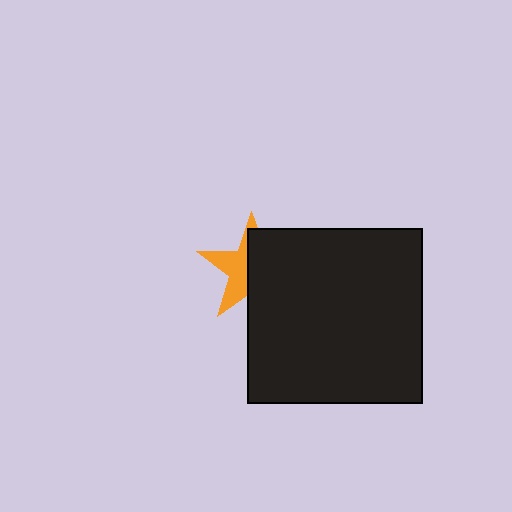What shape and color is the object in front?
The object in front is a black square.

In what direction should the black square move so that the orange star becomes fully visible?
The black square should move right. That is the shortest direction to clear the overlap and leave the orange star fully visible.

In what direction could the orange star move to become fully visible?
The orange star could move left. That would shift it out from behind the black square entirely.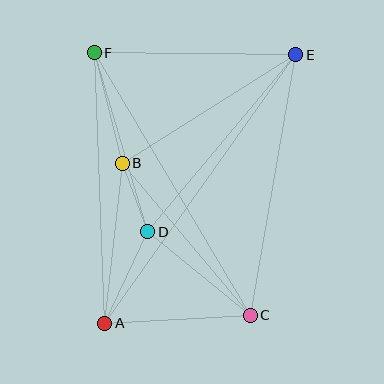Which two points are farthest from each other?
Points A and E are farthest from each other.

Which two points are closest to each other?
Points B and D are closest to each other.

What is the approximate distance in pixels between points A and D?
The distance between A and D is approximately 101 pixels.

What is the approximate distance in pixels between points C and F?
The distance between C and F is approximately 305 pixels.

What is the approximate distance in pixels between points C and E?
The distance between C and E is approximately 265 pixels.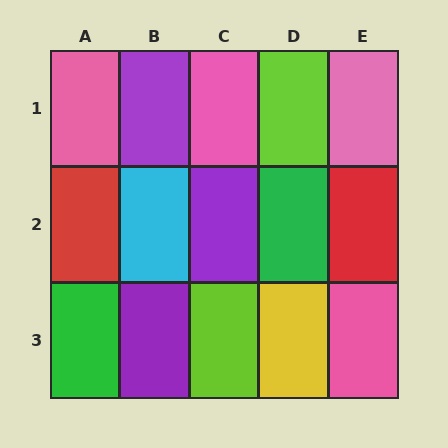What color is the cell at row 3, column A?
Green.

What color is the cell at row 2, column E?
Red.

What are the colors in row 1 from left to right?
Pink, purple, pink, lime, pink.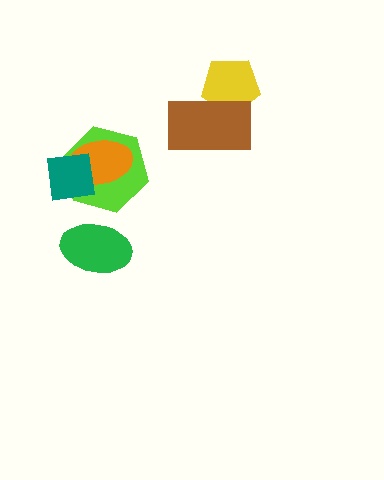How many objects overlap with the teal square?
2 objects overlap with the teal square.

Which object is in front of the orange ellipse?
The teal square is in front of the orange ellipse.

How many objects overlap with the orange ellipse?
2 objects overlap with the orange ellipse.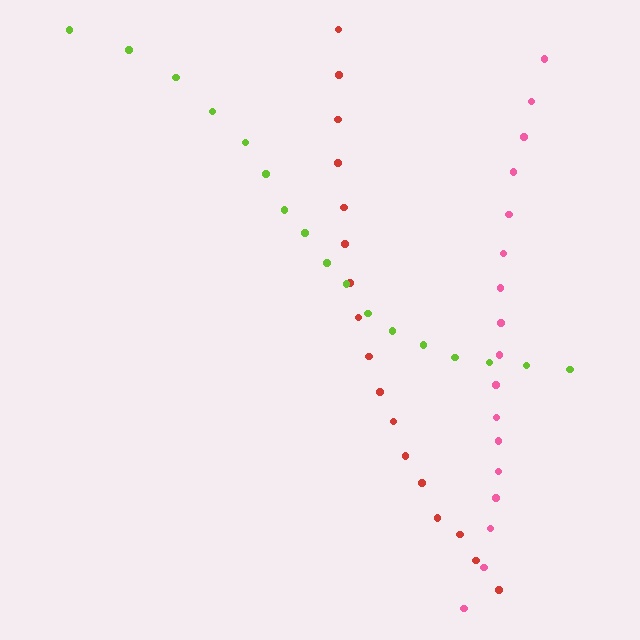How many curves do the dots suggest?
There are 3 distinct paths.